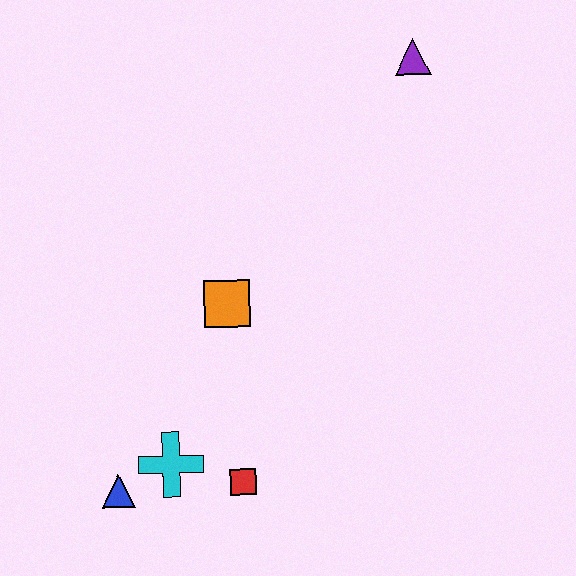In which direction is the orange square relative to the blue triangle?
The orange square is above the blue triangle.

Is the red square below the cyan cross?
Yes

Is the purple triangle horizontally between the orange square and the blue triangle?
No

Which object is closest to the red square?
The cyan cross is closest to the red square.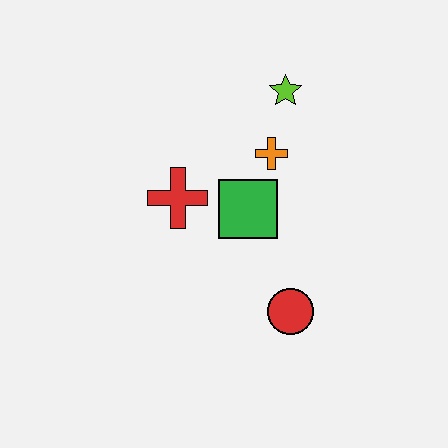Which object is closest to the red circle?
The green square is closest to the red circle.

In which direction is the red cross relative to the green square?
The red cross is to the left of the green square.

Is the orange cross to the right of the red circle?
No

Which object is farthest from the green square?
The lime star is farthest from the green square.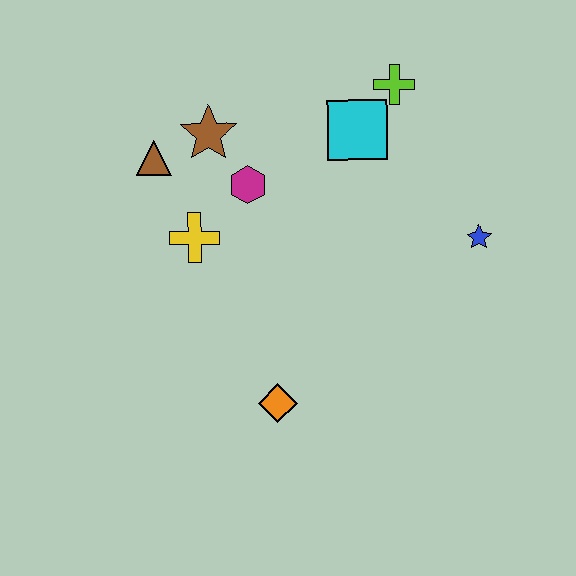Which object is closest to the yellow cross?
The magenta hexagon is closest to the yellow cross.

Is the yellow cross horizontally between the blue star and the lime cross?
No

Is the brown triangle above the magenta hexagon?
Yes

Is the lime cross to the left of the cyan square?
No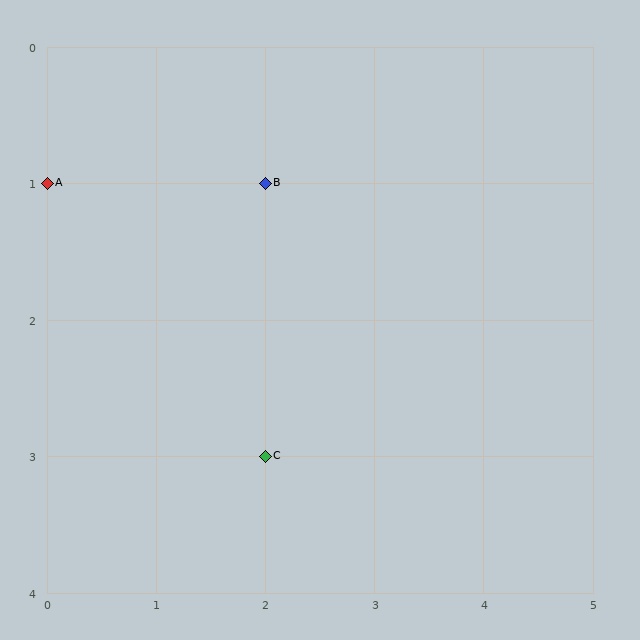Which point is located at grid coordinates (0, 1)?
Point A is at (0, 1).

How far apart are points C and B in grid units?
Points C and B are 2 rows apart.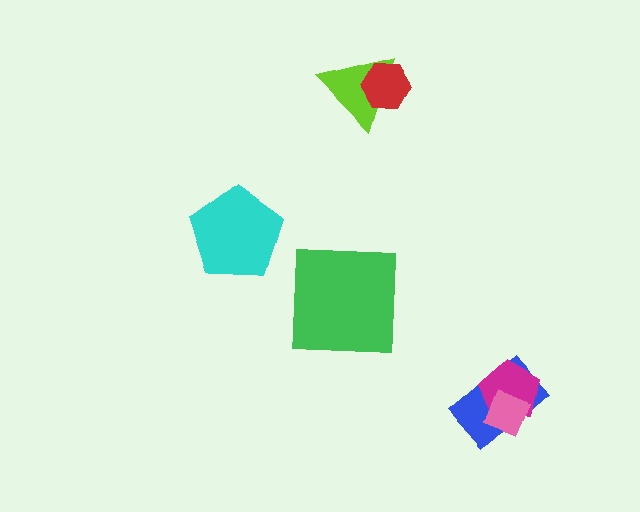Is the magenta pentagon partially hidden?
Yes, it is partially covered by another shape.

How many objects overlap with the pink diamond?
2 objects overlap with the pink diamond.